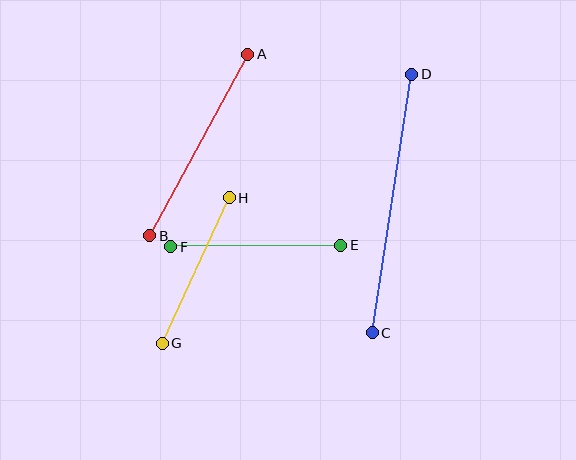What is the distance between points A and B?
The distance is approximately 206 pixels.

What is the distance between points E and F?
The distance is approximately 170 pixels.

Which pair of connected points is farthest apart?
Points C and D are farthest apart.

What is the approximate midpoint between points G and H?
The midpoint is at approximately (196, 270) pixels.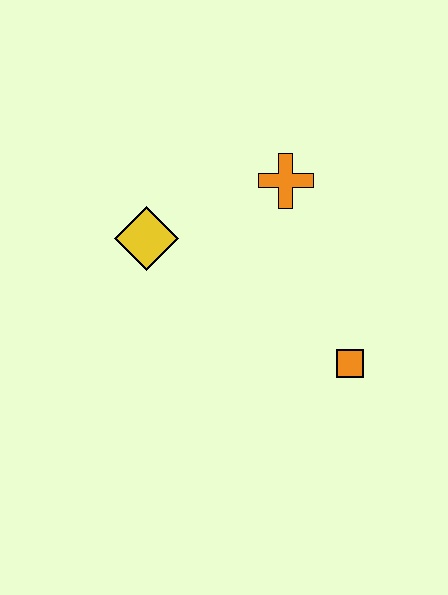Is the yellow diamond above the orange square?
Yes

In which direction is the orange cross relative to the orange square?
The orange cross is above the orange square.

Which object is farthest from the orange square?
The yellow diamond is farthest from the orange square.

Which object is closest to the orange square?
The orange cross is closest to the orange square.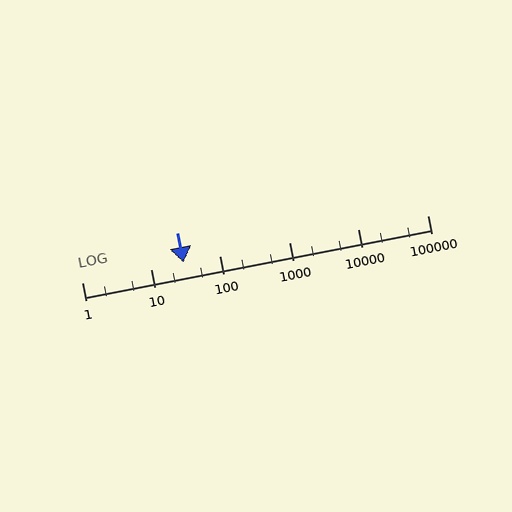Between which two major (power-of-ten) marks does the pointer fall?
The pointer is between 10 and 100.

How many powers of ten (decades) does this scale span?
The scale spans 5 decades, from 1 to 100000.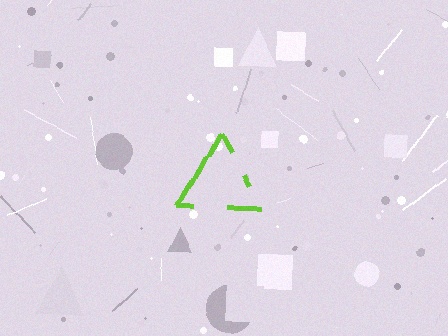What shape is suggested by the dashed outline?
The dashed outline suggests a triangle.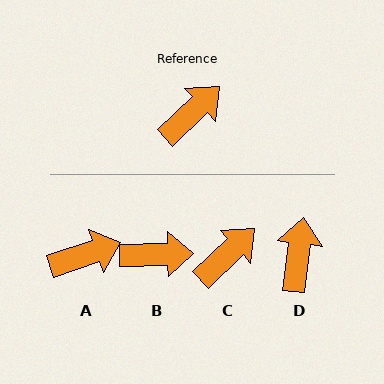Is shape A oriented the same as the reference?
No, it is off by about 25 degrees.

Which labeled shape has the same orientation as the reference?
C.